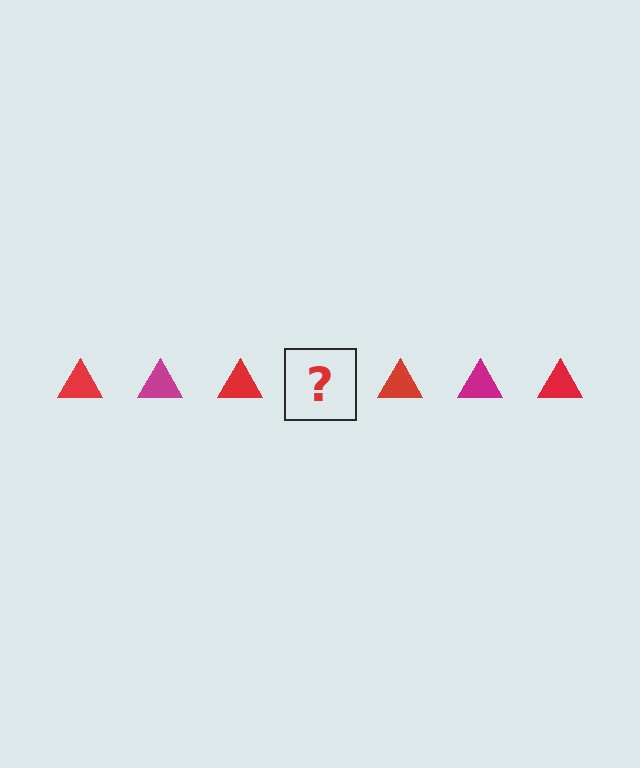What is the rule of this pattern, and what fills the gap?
The rule is that the pattern cycles through red, magenta triangles. The gap should be filled with a magenta triangle.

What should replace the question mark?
The question mark should be replaced with a magenta triangle.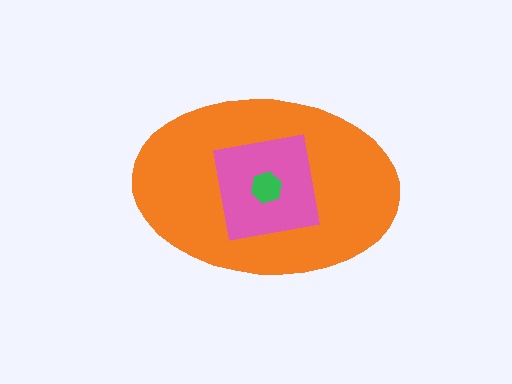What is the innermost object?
The green hexagon.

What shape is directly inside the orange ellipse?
The pink square.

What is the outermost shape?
The orange ellipse.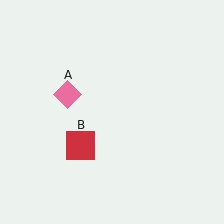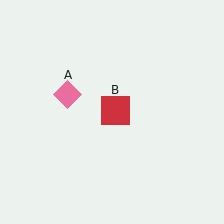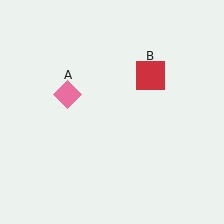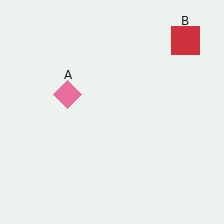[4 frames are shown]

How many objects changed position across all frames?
1 object changed position: red square (object B).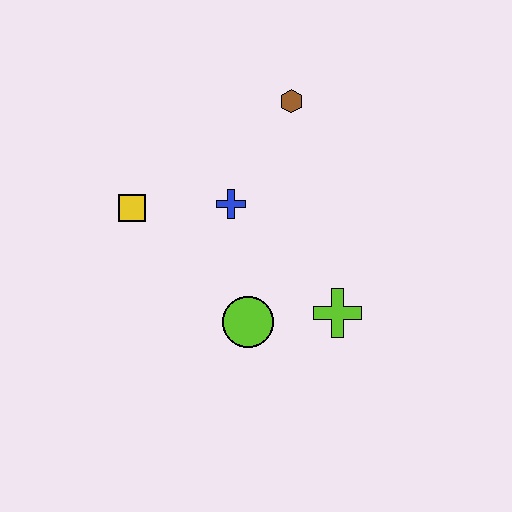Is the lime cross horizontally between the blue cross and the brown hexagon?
No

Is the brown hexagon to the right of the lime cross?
No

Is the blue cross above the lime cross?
Yes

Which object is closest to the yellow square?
The blue cross is closest to the yellow square.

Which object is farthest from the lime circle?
The brown hexagon is farthest from the lime circle.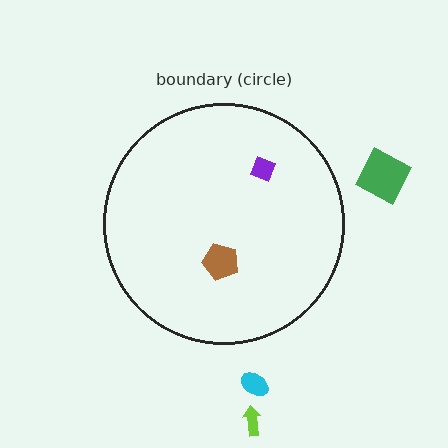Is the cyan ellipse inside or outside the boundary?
Outside.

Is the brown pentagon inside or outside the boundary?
Inside.